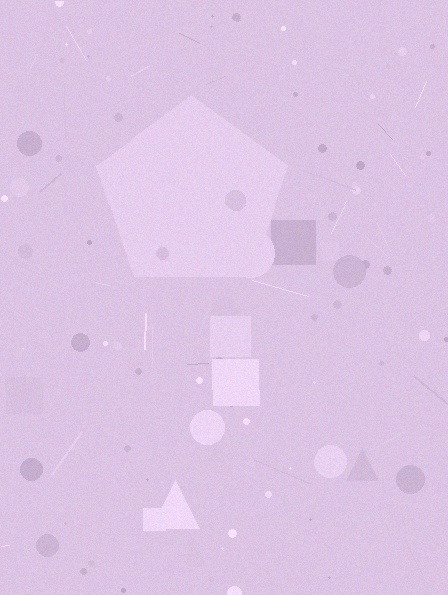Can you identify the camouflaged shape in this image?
The camouflaged shape is a pentagon.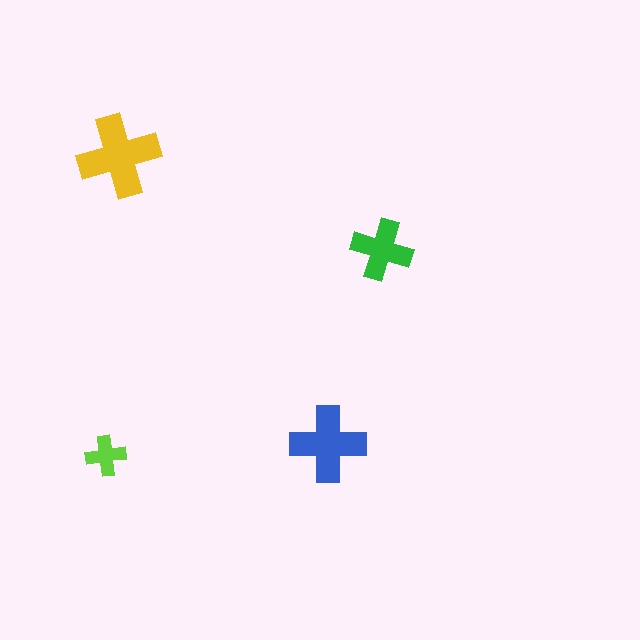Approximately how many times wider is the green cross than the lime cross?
About 1.5 times wider.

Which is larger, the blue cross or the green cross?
The blue one.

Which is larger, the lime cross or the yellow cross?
The yellow one.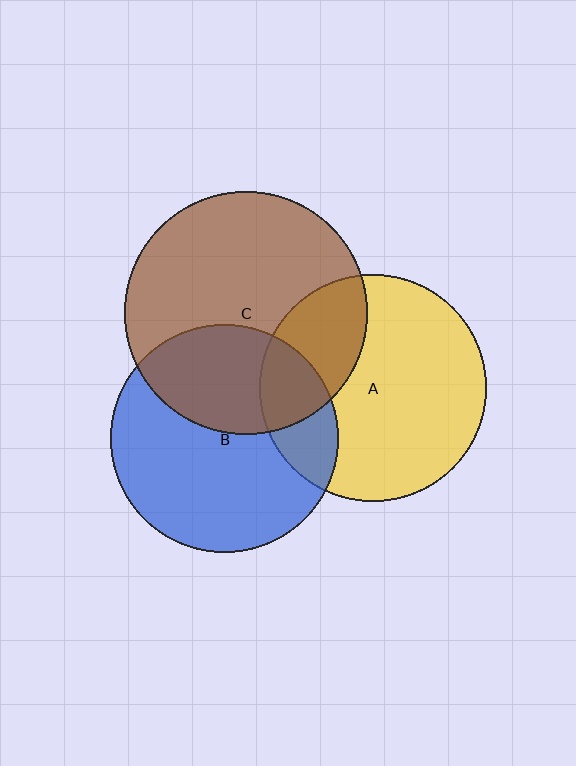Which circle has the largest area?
Circle C (brown).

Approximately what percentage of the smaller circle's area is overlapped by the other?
Approximately 30%.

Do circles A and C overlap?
Yes.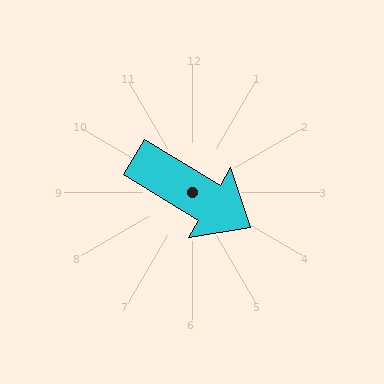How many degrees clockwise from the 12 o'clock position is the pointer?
Approximately 121 degrees.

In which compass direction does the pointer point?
Southeast.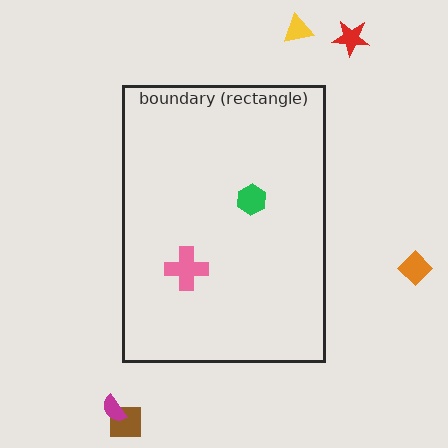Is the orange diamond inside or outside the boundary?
Outside.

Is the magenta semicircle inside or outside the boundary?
Outside.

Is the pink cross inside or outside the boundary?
Inside.